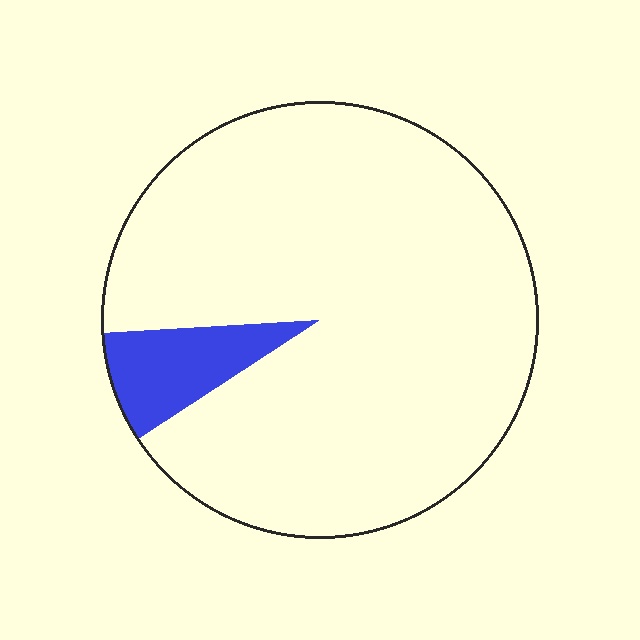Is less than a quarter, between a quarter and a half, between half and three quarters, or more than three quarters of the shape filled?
Less than a quarter.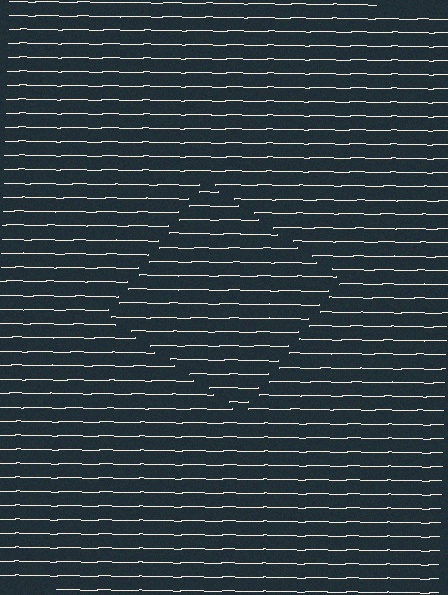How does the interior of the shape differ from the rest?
The interior of the shape contains the same grating, shifted by half a period — the contour is defined by the phase discontinuity where line-ends from the inner and outer gratings abut.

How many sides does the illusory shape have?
4 sides — the line-ends trace a square.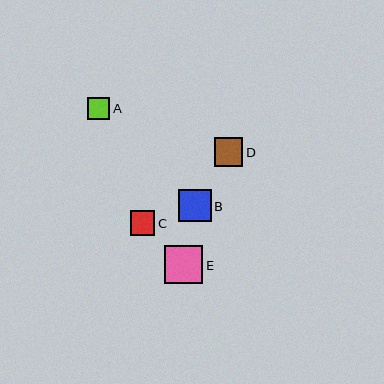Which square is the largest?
Square E is the largest with a size of approximately 38 pixels.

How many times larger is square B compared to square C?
Square B is approximately 1.3 times the size of square C.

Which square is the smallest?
Square A is the smallest with a size of approximately 22 pixels.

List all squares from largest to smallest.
From largest to smallest: E, B, D, C, A.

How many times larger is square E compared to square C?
Square E is approximately 1.6 times the size of square C.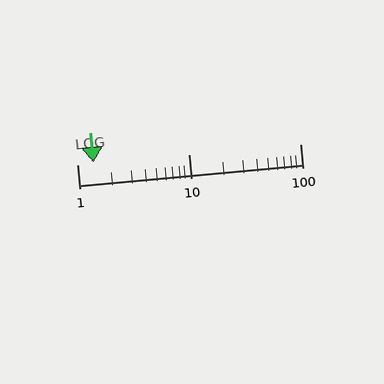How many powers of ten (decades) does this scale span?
The scale spans 2 decades, from 1 to 100.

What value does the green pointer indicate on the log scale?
The pointer indicates approximately 1.4.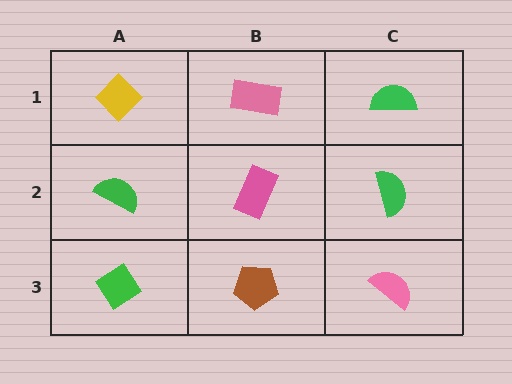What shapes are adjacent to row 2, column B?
A pink rectangle (row 1, column B), a brown pentagon (row 3, column B), a green semicircle (row 2, column A), a green semicircle (row 2, column C).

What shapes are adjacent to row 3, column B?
A pink rectangle (row 2, column B), a green diamond (row 3, column A), a pink semicircle (row 3, column C).